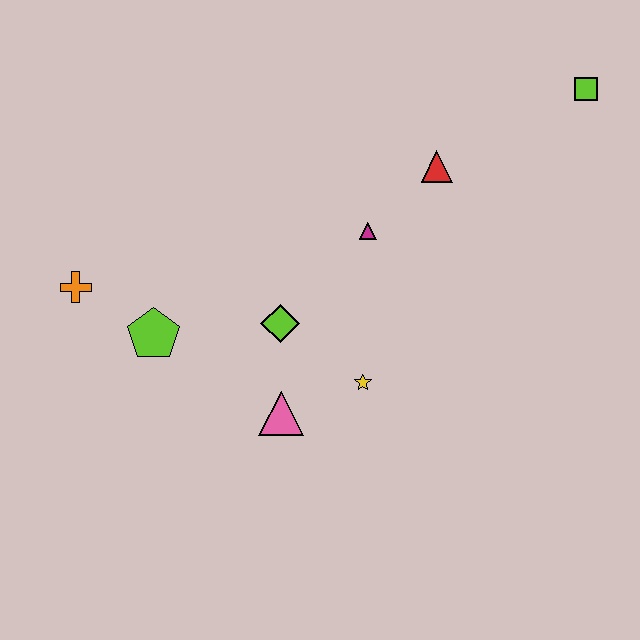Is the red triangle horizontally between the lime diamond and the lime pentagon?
No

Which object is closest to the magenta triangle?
The red triangle is closest to the magenta triangle.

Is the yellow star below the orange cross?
Yes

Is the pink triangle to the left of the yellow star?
Yes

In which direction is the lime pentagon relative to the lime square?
The lime pentagon is to the left of the lime square.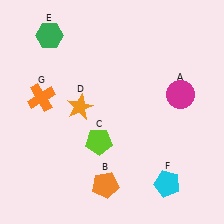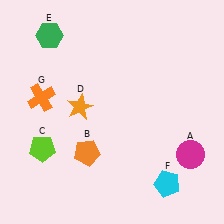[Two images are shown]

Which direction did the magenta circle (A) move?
The magenta circle (A) moved down.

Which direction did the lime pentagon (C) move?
The lime pentagon (C) moved left.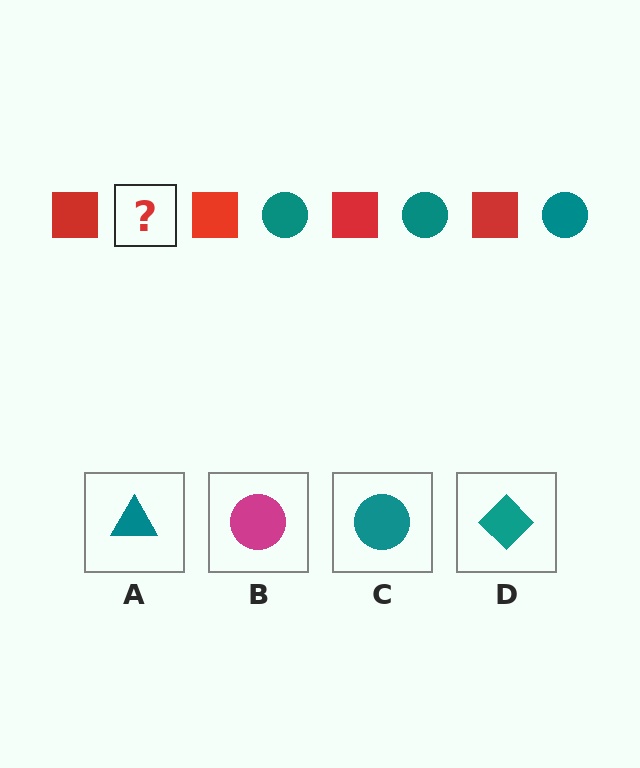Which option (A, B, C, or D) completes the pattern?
C.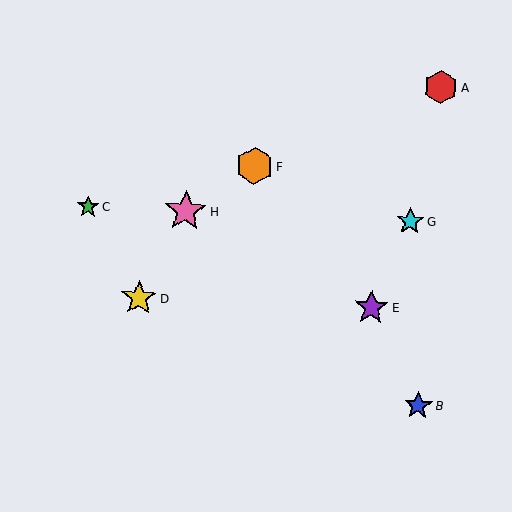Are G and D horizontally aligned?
No, G is at y≈221 and D is at y≈298.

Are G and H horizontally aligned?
Yes, both are at y≈221.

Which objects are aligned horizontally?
Objects C, G, H are aligned horizontally.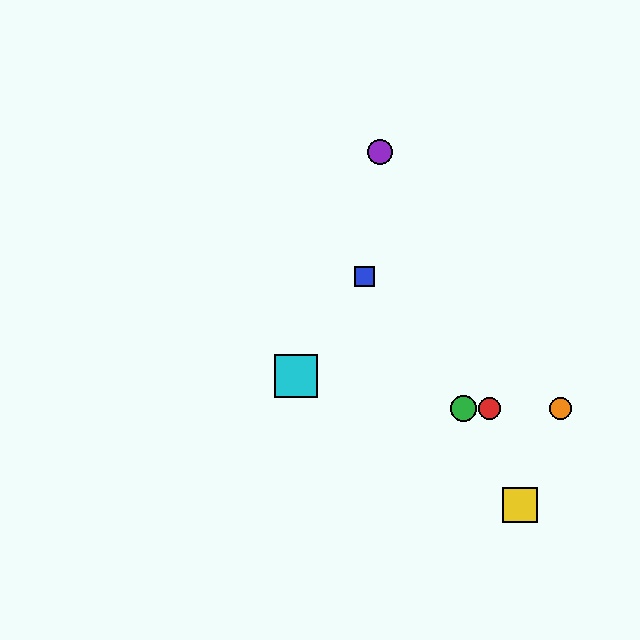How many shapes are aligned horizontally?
3 shapes (the red circle, the green circle, the orange circle) are aligned horizontally.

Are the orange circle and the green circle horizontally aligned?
Yes, both are at y≈408.